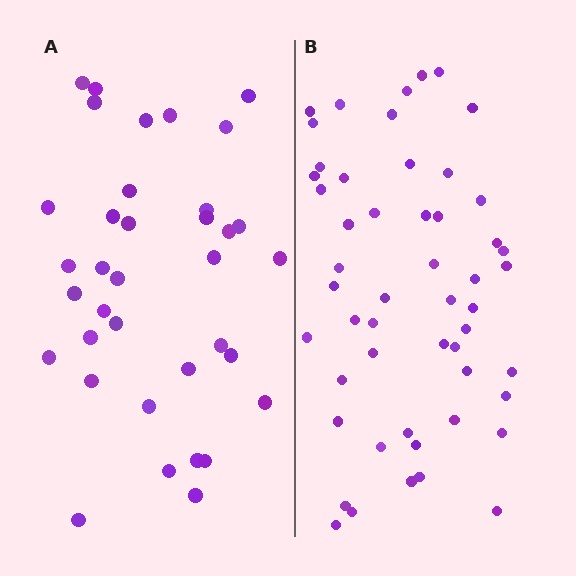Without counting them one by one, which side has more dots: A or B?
Region B (the right region) has more dots.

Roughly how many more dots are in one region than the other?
Region B has approximately 15 more dots than region A.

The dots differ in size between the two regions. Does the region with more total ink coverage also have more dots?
No. Region A has more total ink coverage because its dots are larger, but region B actually contains more individual dots. Total area can be misleading — the number of items is what matters here.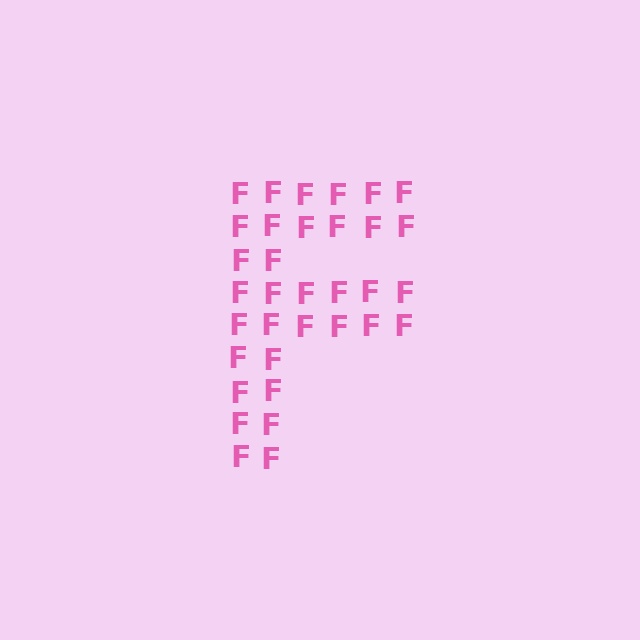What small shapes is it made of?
It is made of small letter F's.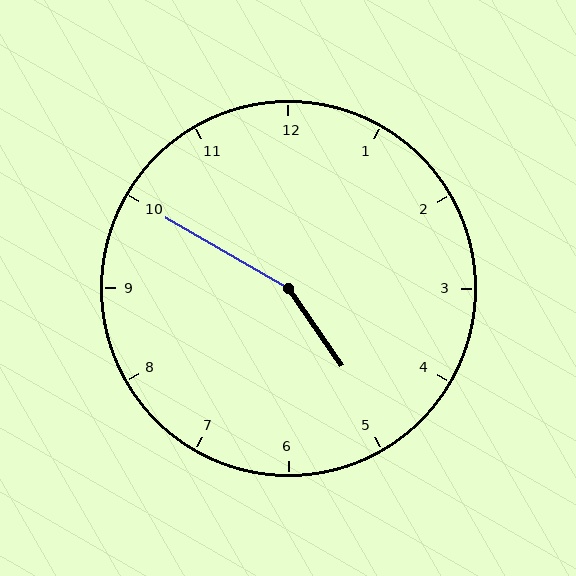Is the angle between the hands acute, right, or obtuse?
It is obtuse.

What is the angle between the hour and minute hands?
Approximately 155 degrees.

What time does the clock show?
4:50.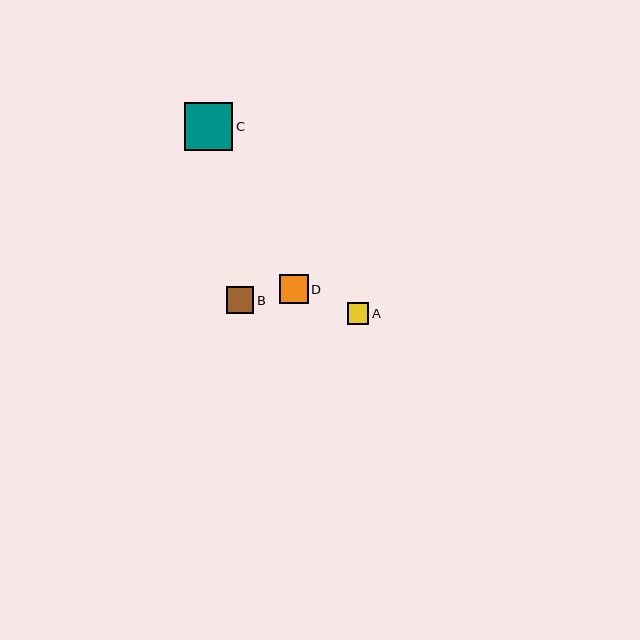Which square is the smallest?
Square A is the smallest with a size of approximately 21 pixels.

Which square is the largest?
Square C is the largest with a size of approximately 48 pixels.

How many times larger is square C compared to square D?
Square C is approximately 1.7 times the size of square D.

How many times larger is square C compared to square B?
Square C is approximately 1.8 times the size of square B.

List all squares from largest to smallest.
From largest to smallest: C, D, B, A.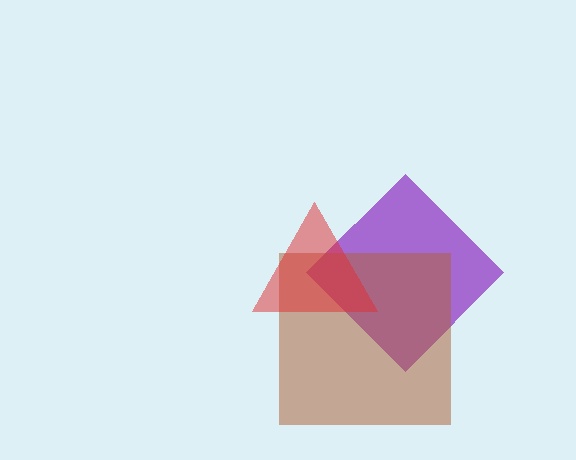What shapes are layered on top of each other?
The layered shapes are: a purple diamond, a brown square, a red triangle.